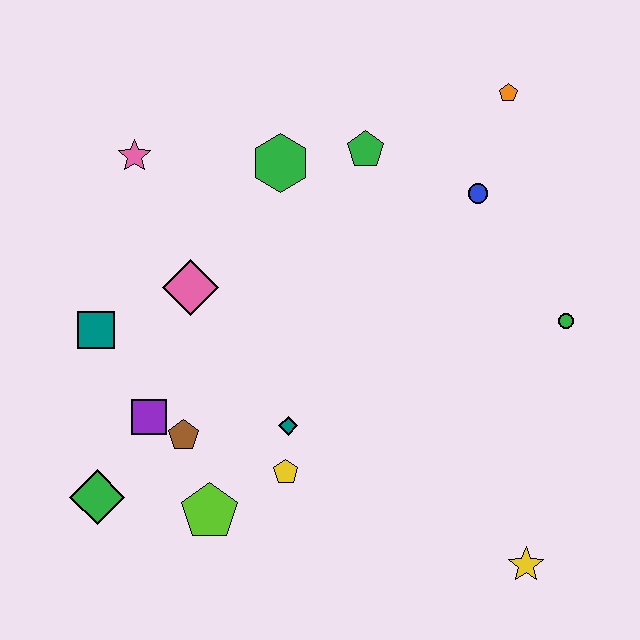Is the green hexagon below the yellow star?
No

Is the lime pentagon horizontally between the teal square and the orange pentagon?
Yes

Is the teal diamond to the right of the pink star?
Yes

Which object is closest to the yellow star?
The green circle is closest to the yellow star.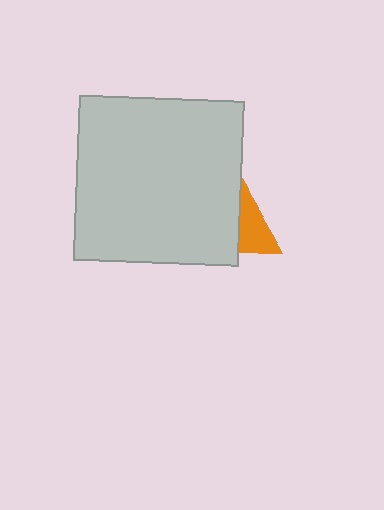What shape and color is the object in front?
The object in front is a light gray square.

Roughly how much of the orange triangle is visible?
A small part of it is visible (roughly 32%).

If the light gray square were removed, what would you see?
You would see the complete orange triangle.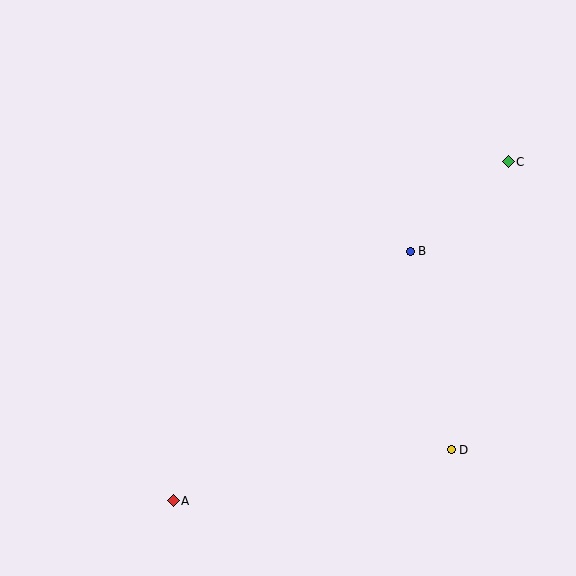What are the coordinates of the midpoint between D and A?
The midpoint between D and A is at (312, 475).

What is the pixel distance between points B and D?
The distance between B and D is 203 pixels.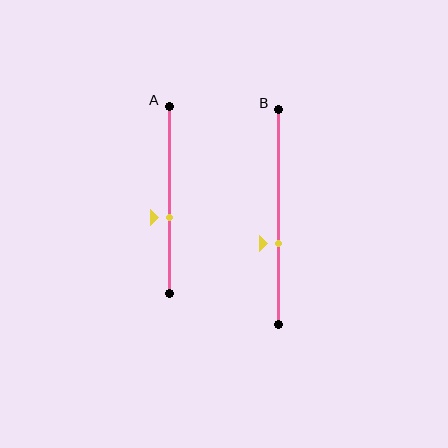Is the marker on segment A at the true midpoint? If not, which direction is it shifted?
No, the marker on segment A is shifted downward by about 9% of the segment length.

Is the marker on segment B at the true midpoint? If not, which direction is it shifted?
No, the marker on segment B is shifted downward by about 12% of the segment length.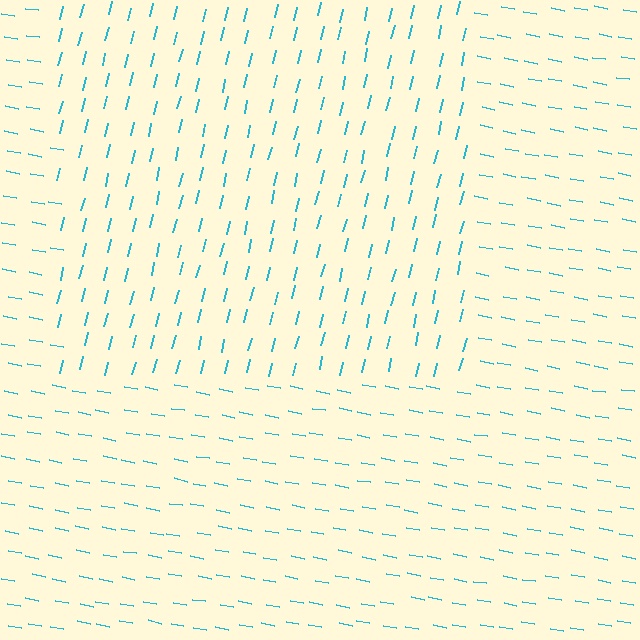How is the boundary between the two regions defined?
The boundary is defined purely by a change in line orientation (approximately 87 degrees difference). All lines are the same color and thickness.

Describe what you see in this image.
The image is filled with small cyan line segments. A rectangle region in the image has lines oriented differently from the surrounding lines, creating a visible texture boundary.